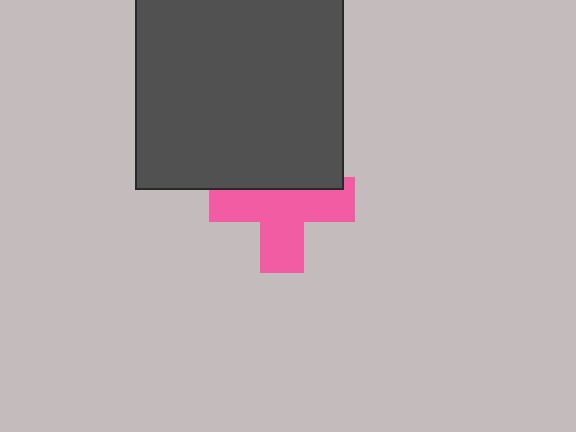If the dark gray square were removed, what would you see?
You would see the complete pink cross.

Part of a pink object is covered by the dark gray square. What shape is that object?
It is a cross.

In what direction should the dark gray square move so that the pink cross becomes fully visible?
The dark gray square should move up. That is the shortest direction to clear the overlap and leave the pink cross fully visible.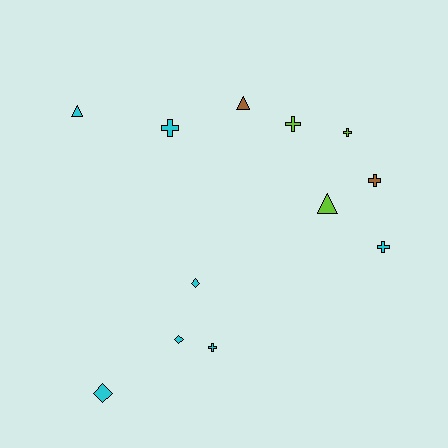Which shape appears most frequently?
Cross, with 6 objects.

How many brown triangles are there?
There is 1 brown triangle.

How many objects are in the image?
There are 12 objects.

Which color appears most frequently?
Cyan, with 7 objects.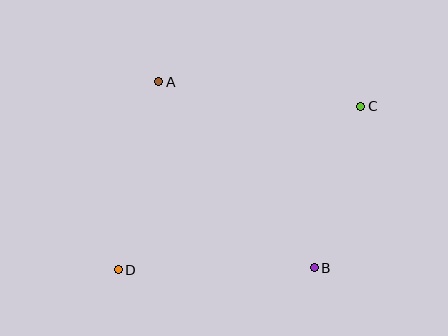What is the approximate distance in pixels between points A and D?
The distance between A and D is approximately 192 pixels.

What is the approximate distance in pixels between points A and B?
The distance between A and B is approximately 242 pixels.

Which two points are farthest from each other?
Points C and D are farthest from each other.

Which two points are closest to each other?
Points B and C are closest to each other.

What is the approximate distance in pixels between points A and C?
The distance between A and C is approximately 204 pixels.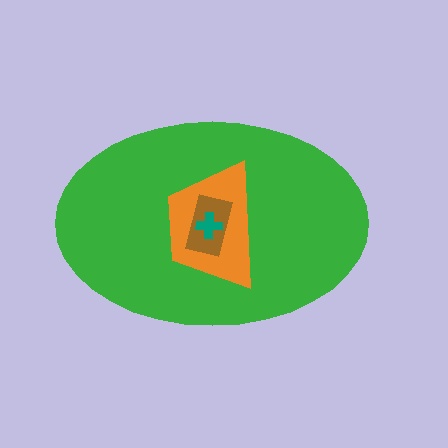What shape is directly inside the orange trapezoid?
The brown rectangle.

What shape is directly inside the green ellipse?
The orange trapezoid.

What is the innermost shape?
The teal cross.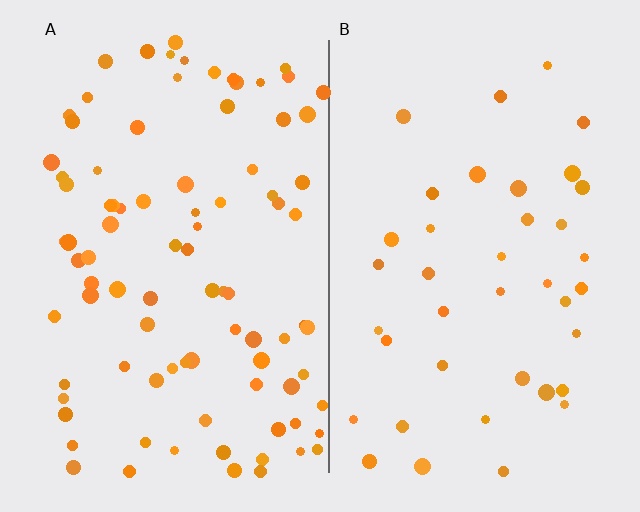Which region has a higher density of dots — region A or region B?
A (the left).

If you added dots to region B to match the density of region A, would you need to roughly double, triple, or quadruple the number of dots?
Approximately double.